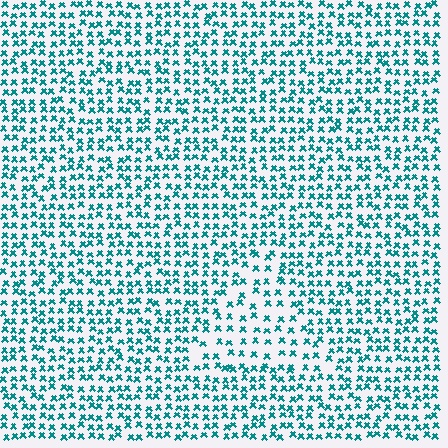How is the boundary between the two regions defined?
The boundary is defined by a change in element density (approximately 1.7x ratio). All elements are the same color, size, and shape.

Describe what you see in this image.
The image contains small teal elements arranged at two different densities. A triangle-shaped region is visible where the elements are less densely packed than the surrounding area.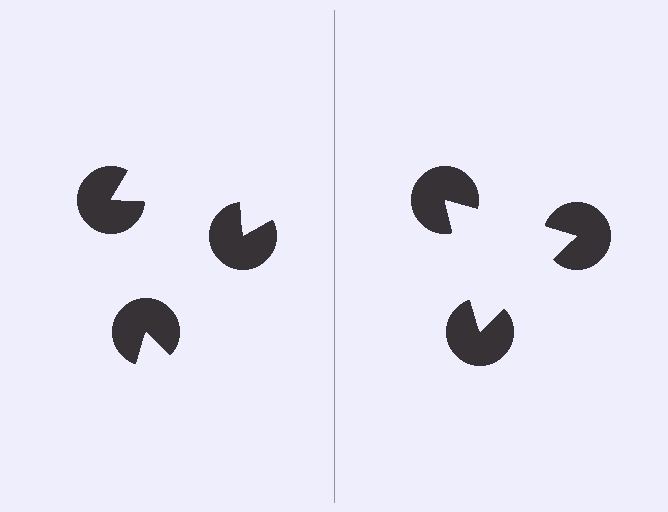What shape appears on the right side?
An illusory triangle.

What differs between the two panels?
The pac-man discs are positioned identically on both sides; only the wedge orientations differ. On the right they align to a triangle; on the left they are misaligned.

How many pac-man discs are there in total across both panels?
6 — 3 on each side.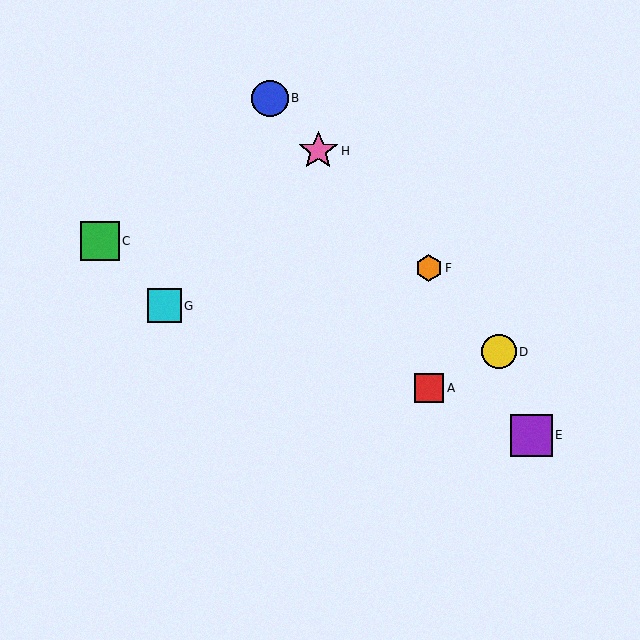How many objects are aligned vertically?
2 objects (A, F) are aligned vertically.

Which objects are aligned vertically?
Objects A, F are aligned vertically.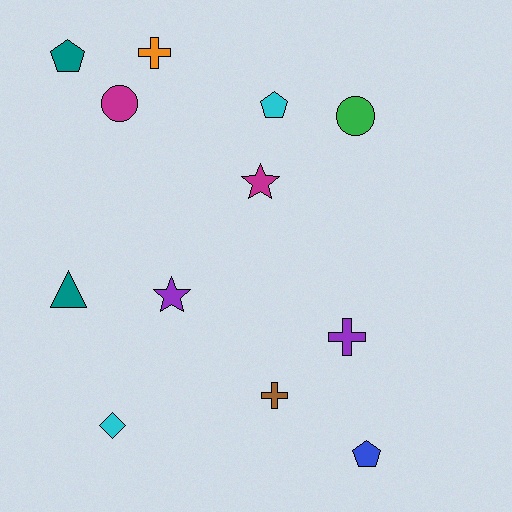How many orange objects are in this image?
There is 1 orange object.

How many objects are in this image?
There are 12 objects.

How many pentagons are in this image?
There are 3 pentagons.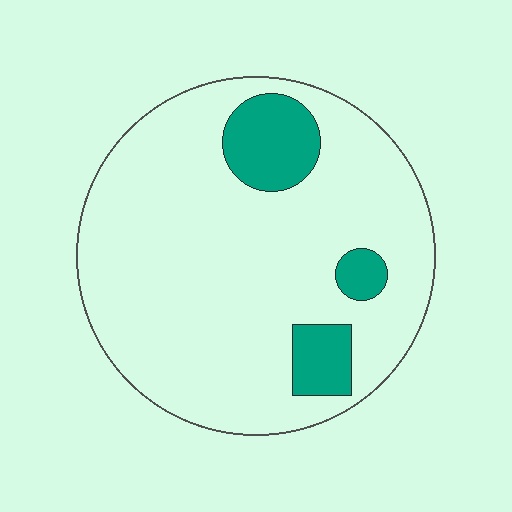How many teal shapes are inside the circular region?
3.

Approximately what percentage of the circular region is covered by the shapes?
Approximately 15%.